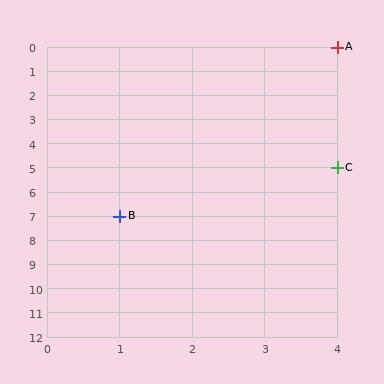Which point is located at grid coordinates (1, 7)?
Point B is at (1, 7).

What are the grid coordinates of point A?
Point A is at grid coordinates (4, 0).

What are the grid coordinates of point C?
Point C is at grid coordinates (4, 5).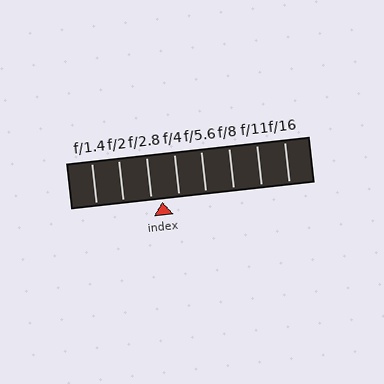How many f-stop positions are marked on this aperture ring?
There are 8 f-stop positions marked.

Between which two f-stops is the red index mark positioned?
The index mark is between f/2.8 and f/4.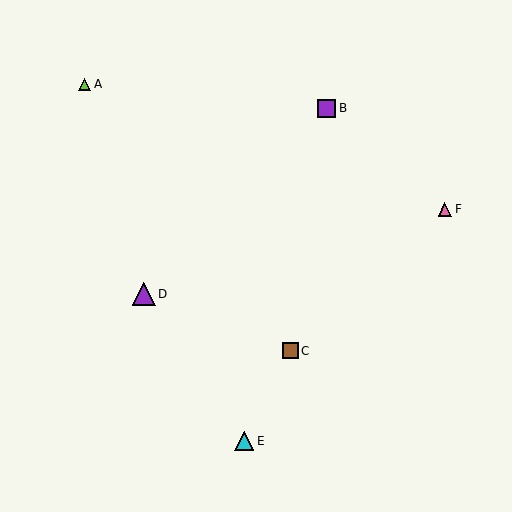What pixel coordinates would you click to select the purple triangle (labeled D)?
Click at (144, 294) to select the purple triangle D.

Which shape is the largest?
The purple triangle (labeled D) is the largest.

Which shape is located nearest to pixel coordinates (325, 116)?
The purple square (labeled B) at (326, 108) is nearest to that location.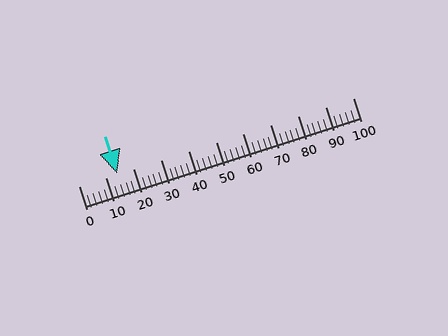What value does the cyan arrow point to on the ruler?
The cyan arrow points to approximately 14.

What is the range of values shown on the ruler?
The ruler shows values from 0 to 100.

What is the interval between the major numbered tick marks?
The major tick marks are spaced 10 units apart.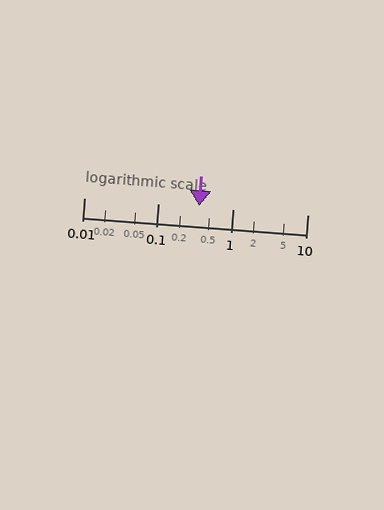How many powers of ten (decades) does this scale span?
The scale spans 3 decades, from 0.01 to 10.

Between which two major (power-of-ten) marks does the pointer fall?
The pointer is between 0.1 and 1.